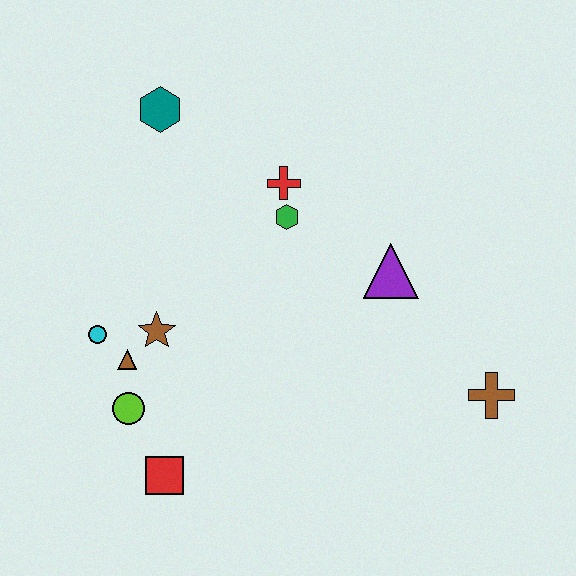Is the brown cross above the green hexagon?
No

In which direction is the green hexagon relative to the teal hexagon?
The green hexagon is to the right of the teal hexagon.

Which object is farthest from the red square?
The teal hexagon is farthest from the red square.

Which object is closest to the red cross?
The green hexagon is closest to the red cross.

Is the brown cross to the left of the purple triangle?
No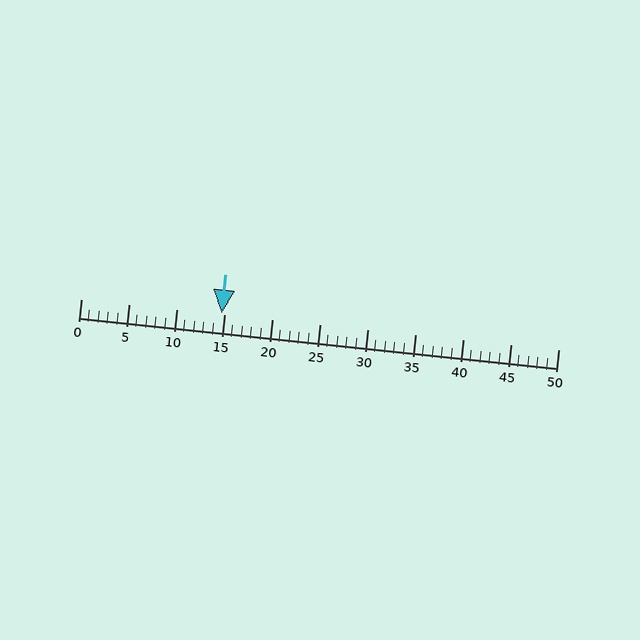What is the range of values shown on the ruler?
The ruler shows values from 0 to 50.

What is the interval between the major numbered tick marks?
The major tick marks are spaced 5 units apart.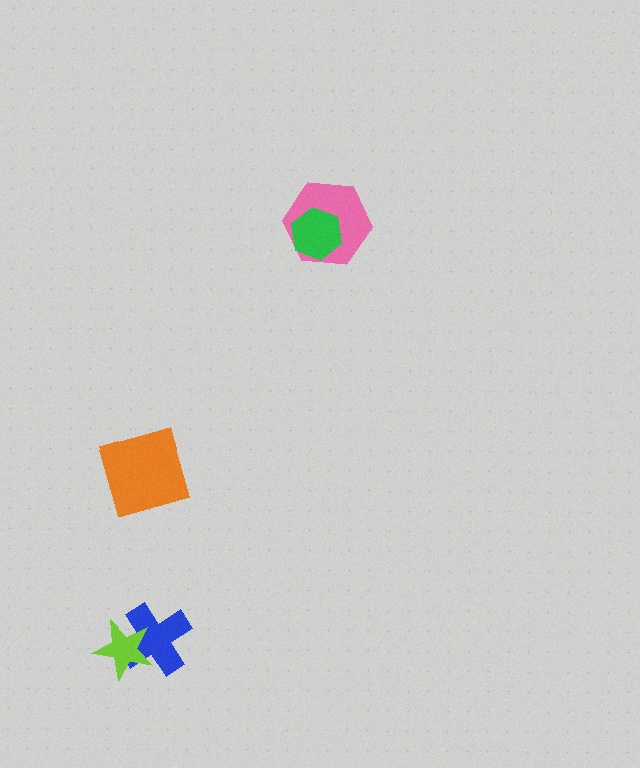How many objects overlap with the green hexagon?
1 object overlaps with the green hexagon.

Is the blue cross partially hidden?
Yes, it is partially covered by another shape.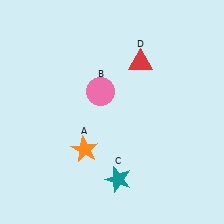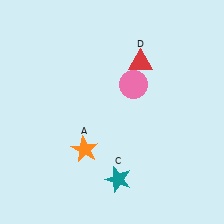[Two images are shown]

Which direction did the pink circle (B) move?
The pink circle (B) moved right.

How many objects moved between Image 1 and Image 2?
1 object moved between the two images.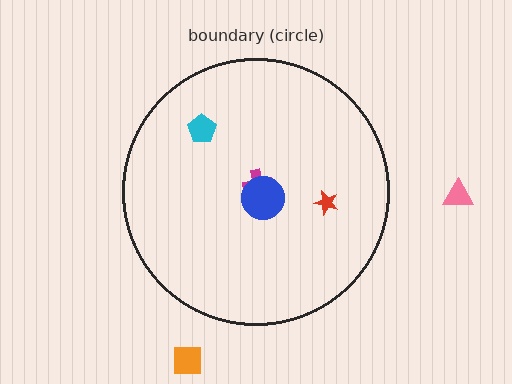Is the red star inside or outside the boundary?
Inside.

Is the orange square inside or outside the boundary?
Outside.